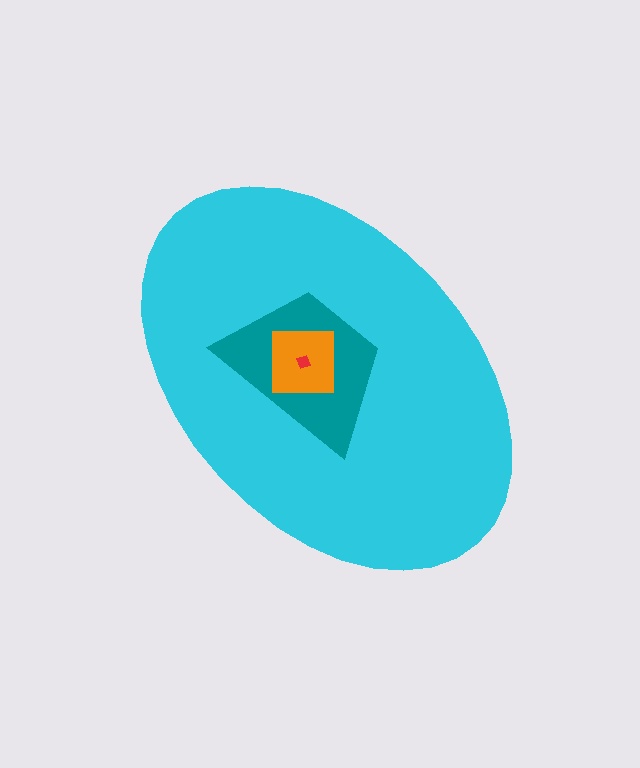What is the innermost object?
The red diamond.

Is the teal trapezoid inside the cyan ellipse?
Yes.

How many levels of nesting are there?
4.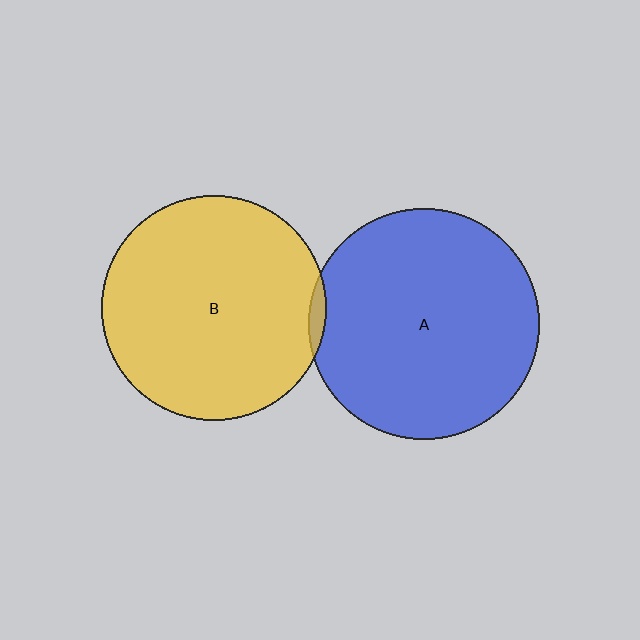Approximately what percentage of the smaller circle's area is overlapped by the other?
Approximately 5%.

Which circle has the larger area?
Circle A (blue).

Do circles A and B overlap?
Yes.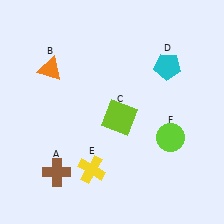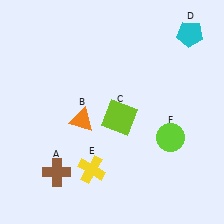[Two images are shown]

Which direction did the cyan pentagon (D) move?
The cyan pentagon (D) moved up.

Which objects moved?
The objects that moved are: the orange triangle (B), the cyan pentagon (D).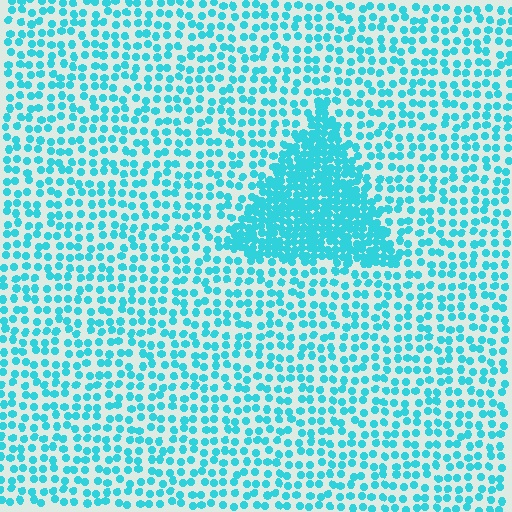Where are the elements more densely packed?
The elements are more densely packed inside the triangle boundary.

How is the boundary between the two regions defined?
The boundary is defined by a change in element density (approximately 2.5x ratio). All elements are the same color, size, and shape.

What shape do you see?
I see a triangle.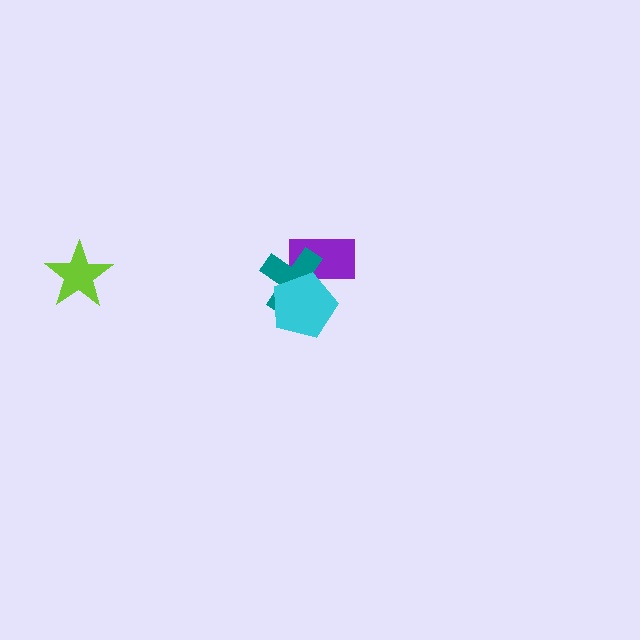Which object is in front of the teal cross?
The cyan pentagon is in front of the teal cross.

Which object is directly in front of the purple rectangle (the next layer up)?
The teal cross is directly in front of the purple rectangle.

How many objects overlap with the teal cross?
2 objects overlap with the teal cross.